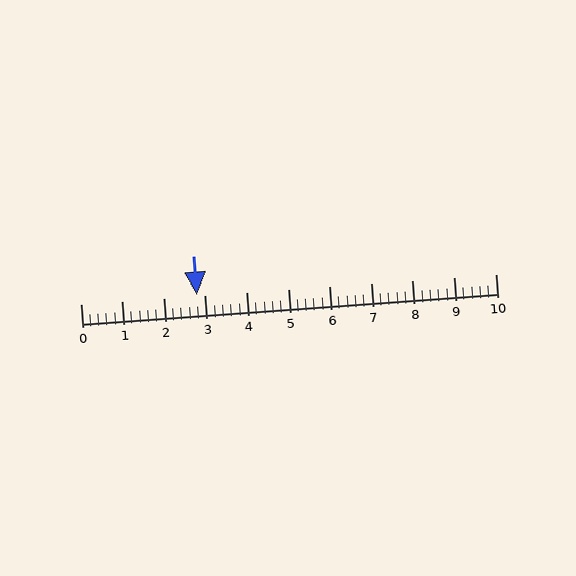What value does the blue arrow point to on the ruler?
The blue arrow points to approximately 2.8.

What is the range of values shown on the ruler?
The ruler shows values from 0 to 10.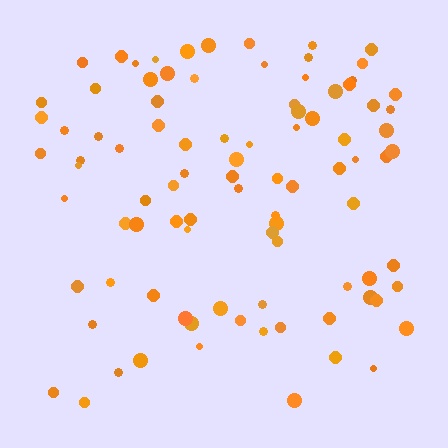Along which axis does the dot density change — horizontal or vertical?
Vertical.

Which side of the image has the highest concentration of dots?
The top.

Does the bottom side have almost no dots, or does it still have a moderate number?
Still a moderate number, just noticeably fewer than the top.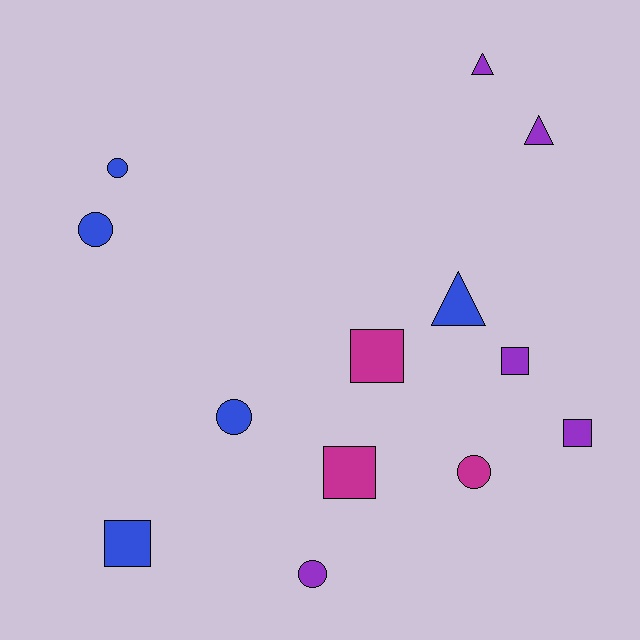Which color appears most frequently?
Purple, with 5 objects.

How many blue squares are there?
There is 1 blue square.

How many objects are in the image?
There are 13 objects.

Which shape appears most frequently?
Circle, with 5 objects.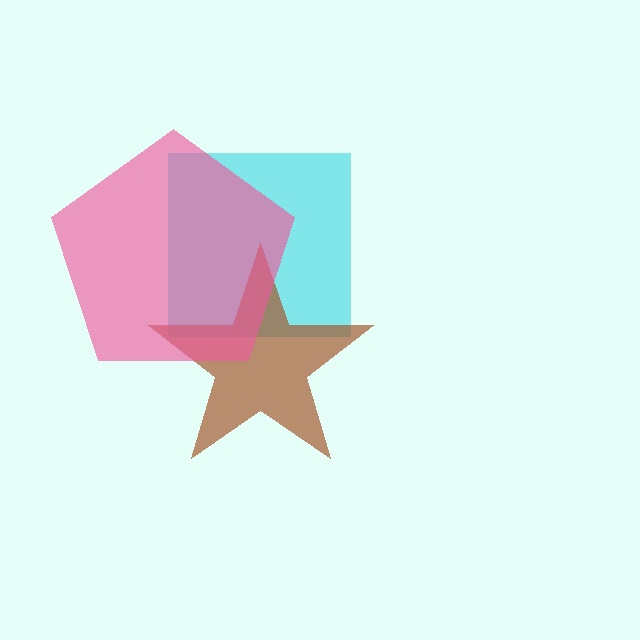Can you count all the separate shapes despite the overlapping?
Yes, there are 3 separate shapes.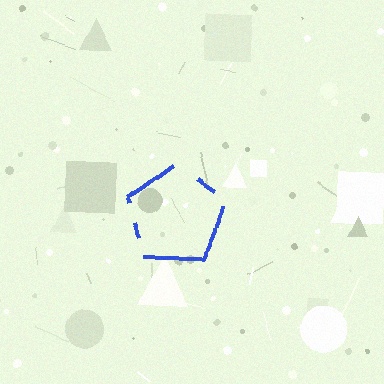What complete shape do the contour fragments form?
The contour fragments form a pentagon.